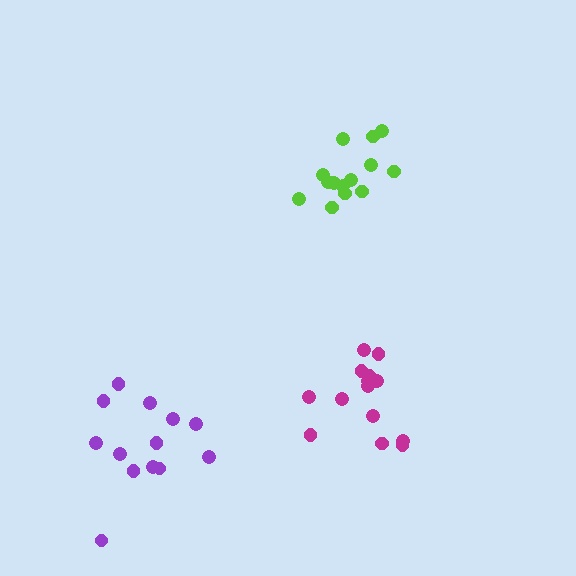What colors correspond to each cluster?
The clusters are colored: magenta, purple, lime.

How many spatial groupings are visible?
There are 3 spatial groupings.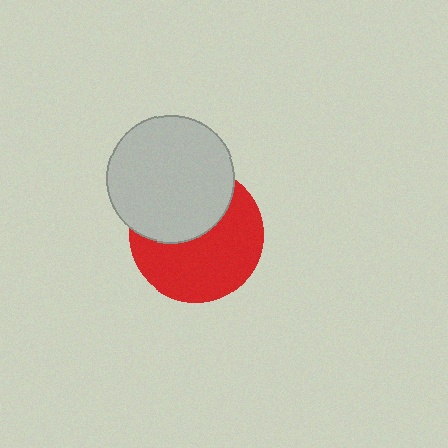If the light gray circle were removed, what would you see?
You would see the complete red circle.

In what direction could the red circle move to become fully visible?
The red circle could move down. That would shift it out from behind the light gray circle entirely.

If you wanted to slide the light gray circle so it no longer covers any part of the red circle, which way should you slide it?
Slide it up — that is the most direct way to separate the two shapes.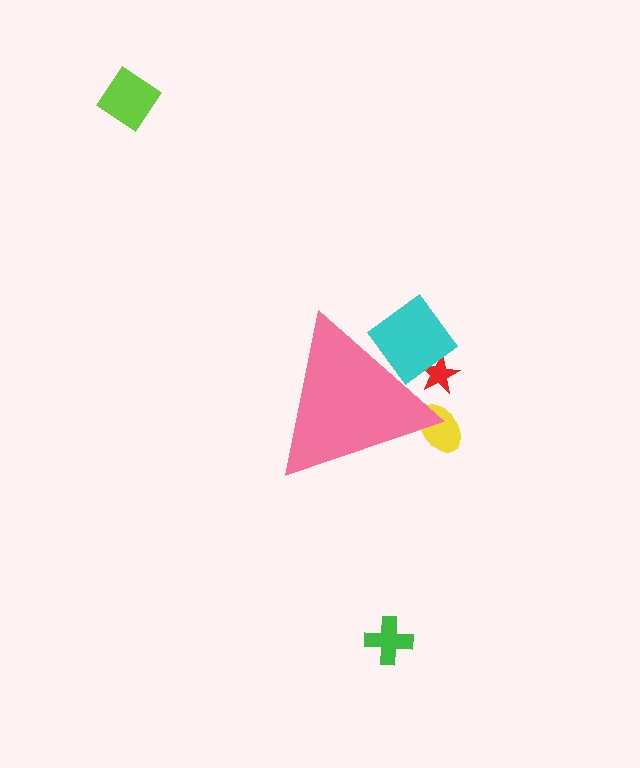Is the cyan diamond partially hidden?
Yes, the cyan diamond is partially hidden behind the pink triangle.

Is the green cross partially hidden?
No, the green cross is fully visible.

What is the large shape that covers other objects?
A pink triangle.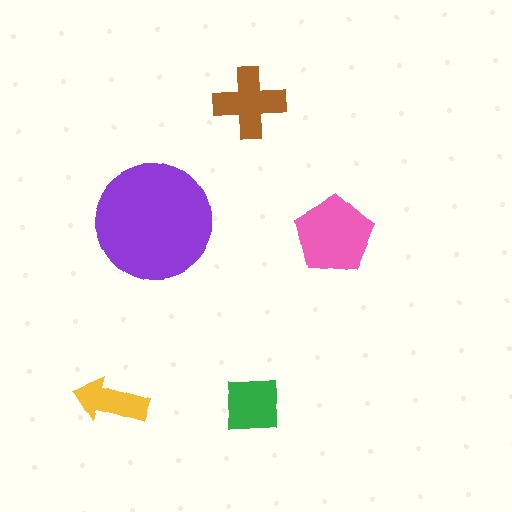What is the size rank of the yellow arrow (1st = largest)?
5th.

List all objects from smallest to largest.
The yellow arrow, the green square, the brown cross, the pink pentagon, the purple circle.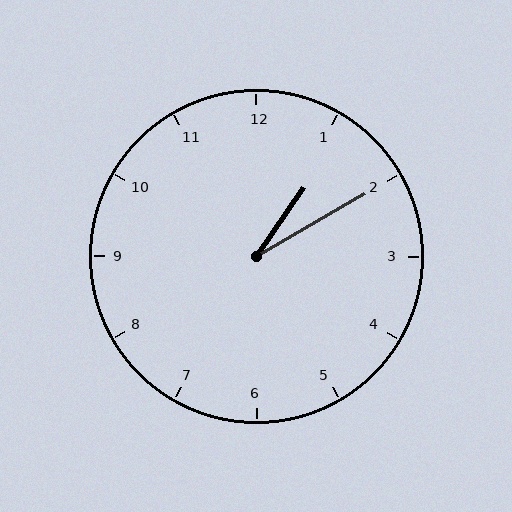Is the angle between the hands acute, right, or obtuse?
It is acute.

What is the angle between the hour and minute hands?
Approximately 25 degrees.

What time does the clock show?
1:10.